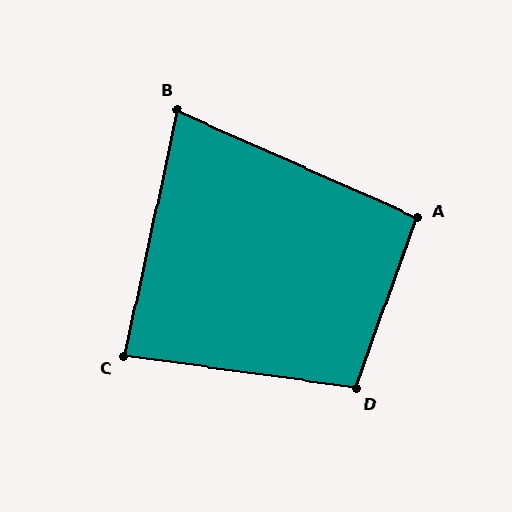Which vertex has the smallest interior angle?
B, at approximately 78 degrees.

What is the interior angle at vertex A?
Approximately 94 degrees (approximately right).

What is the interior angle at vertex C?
Approximately 86 degrees (approximately right).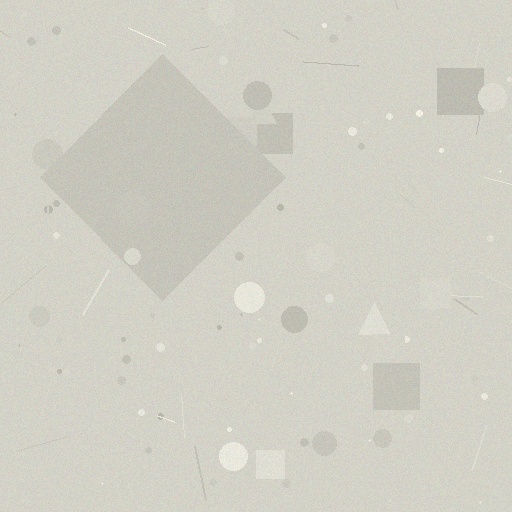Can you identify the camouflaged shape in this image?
The camouflaged shape is a diamond.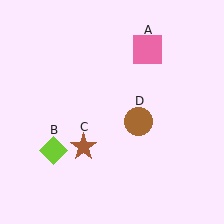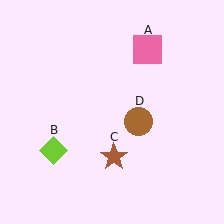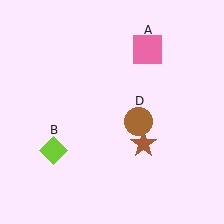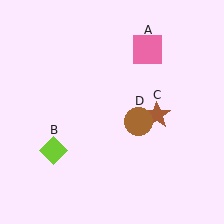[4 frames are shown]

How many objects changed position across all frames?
1 object changed position: brown star (object C).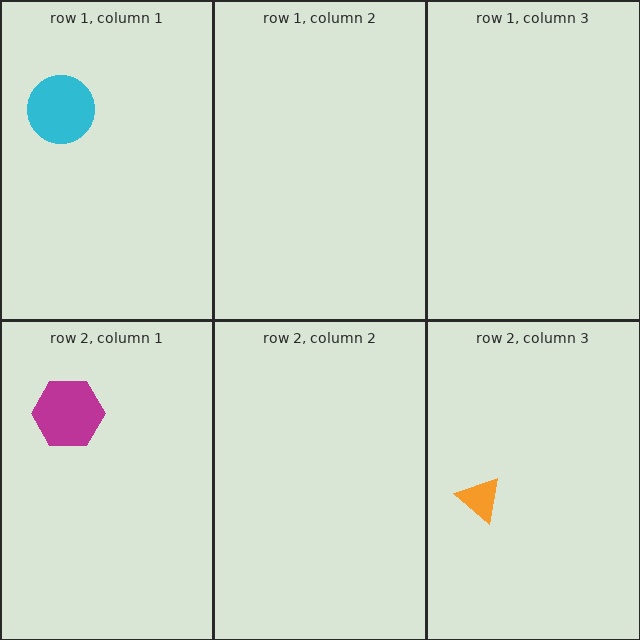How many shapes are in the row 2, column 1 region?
1.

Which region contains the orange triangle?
The row 2, column 3 region.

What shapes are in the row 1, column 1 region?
The cyan circle.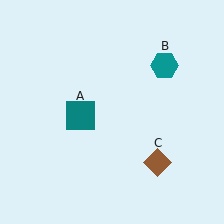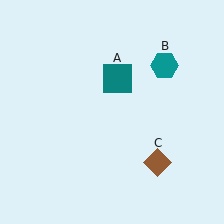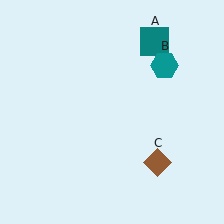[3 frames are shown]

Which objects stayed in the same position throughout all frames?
Teal hexagon (object B) and brown diamond (object C) remained stationary.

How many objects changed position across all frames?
1 object changed position: teal square (object A).